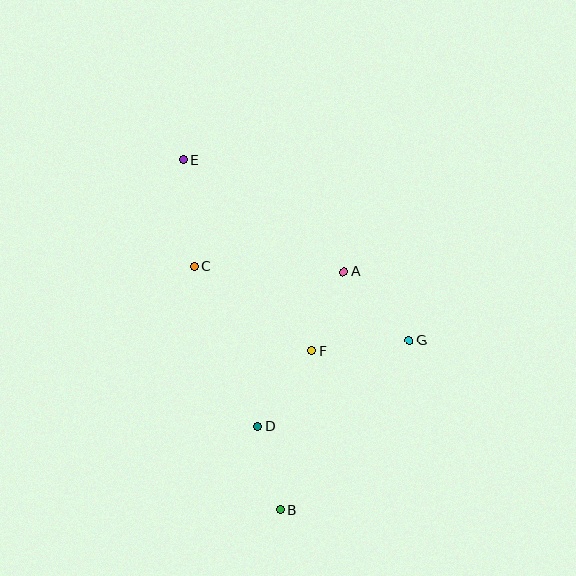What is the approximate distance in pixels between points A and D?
The distance between A and D is approximately 177 pixels.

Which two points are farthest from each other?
Points B and E are farthest from each other.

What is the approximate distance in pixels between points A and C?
The distance between A and C is approximately 150 pixels.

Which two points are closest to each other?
Points A and F are closest to each other.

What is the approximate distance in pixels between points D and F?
The distance between D and F is approximately 93 pixels.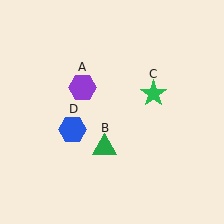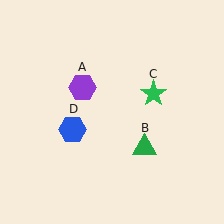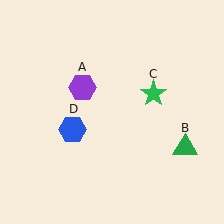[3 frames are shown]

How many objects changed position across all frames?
1 object changed position: green triangle (object B).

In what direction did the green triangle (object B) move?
The green triangle (object B) moved right.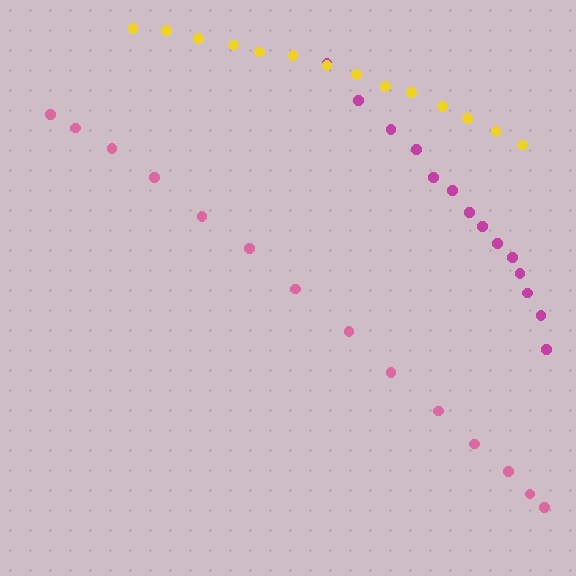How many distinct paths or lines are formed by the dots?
There are 3 distinct paths.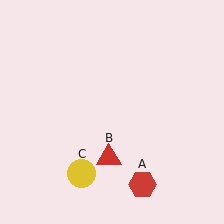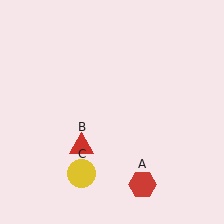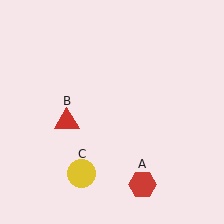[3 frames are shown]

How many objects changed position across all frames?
1 object changed position: red triangle (object B).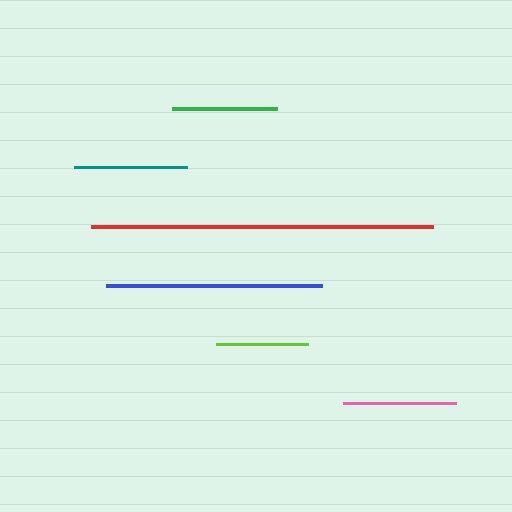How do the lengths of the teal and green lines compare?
The teal and green lines are approximately the same length.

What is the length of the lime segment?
The lime segment is approximately 91 pixels long.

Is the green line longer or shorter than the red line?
The red line is longer than the green line.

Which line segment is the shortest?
The lime line is the shortest at approximately 91 pixels.